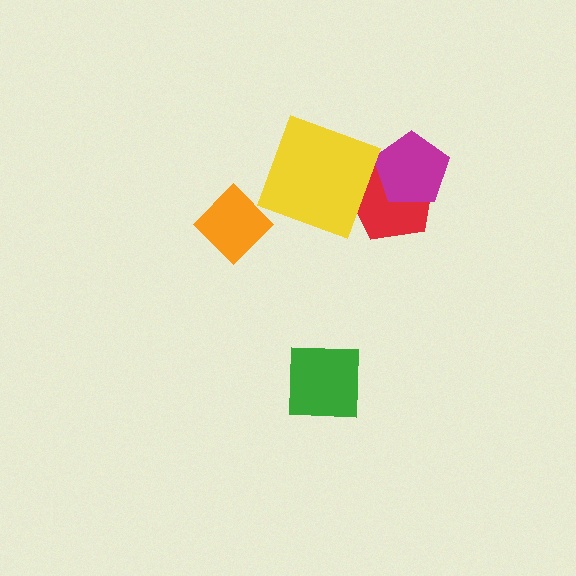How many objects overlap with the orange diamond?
0 objects overlap with the orange diamond.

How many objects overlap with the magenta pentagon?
1 object overlaps with the magenta pentagon.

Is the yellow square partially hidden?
No, no other shape covers it.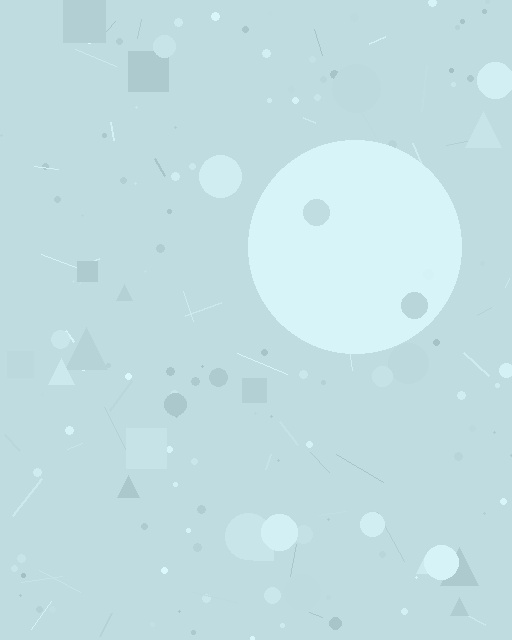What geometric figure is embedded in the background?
A circle is embedded in the background.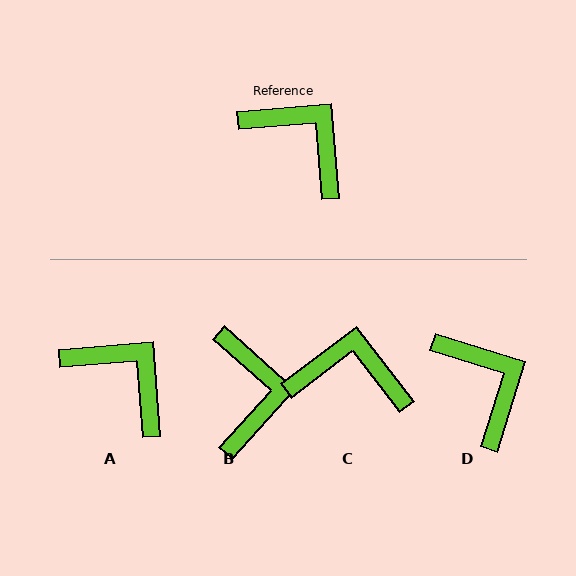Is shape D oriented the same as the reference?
No, it is off by about 22 degrees.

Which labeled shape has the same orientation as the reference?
A.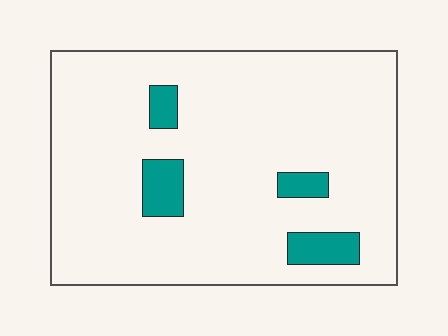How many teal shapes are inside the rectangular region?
4.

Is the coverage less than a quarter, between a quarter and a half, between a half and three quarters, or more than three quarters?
Less than a quarter.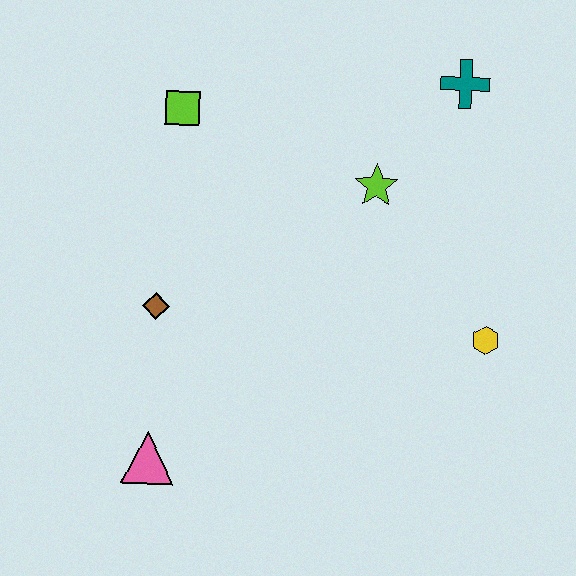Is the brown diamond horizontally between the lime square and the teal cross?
No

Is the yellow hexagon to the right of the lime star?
Yes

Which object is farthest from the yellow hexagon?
The lime square is farthest from the yellow hexagon.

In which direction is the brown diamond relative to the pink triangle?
The brown diamond is above the pink triangle.